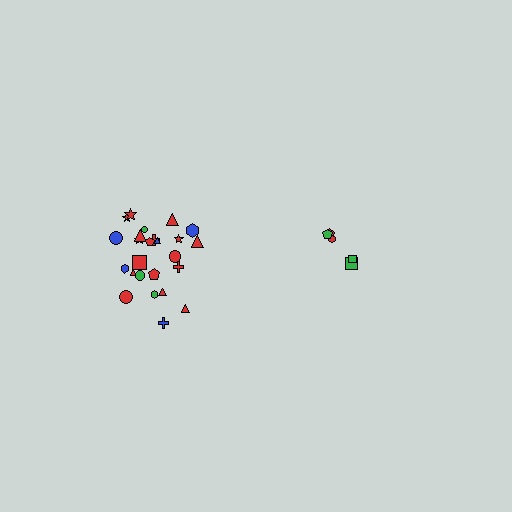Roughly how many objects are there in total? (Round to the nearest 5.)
Roughly 30 objects in total.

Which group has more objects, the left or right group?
The left group.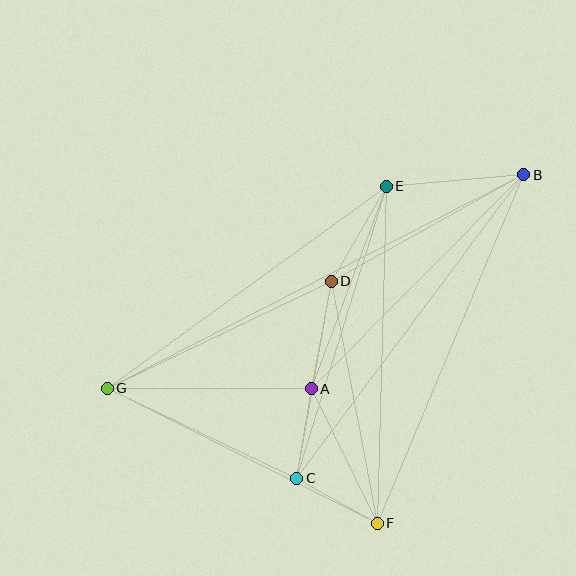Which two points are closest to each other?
Points A and C are closest to each other.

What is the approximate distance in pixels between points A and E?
The distance between A and E is approximately 216 pixels.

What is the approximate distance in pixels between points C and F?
The distance between C and F is approximately 92 pixels.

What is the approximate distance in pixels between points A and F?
The distance between A and F is approximately 150 pixels.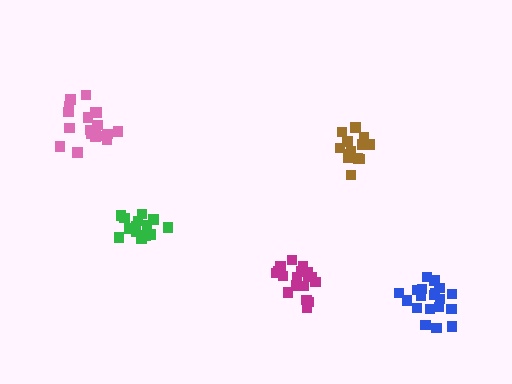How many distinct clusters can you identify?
There are 5 distinct clusters.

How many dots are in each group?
Group 1: 14 dots, Group 2: 19 dots, Group 3: 19 dots, Group 4: 18 dots, Group 5: 14 dots (84 total).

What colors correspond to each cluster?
The clusters are colored: brown, pink, blue, magenta, green.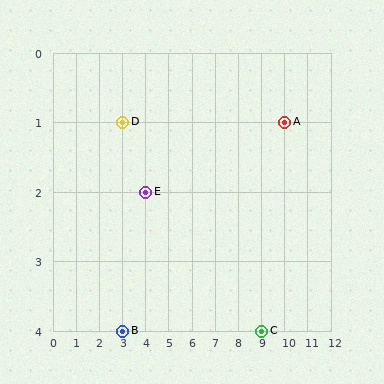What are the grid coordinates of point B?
Point B is at grid coordinates (3, 4).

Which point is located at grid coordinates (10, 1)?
Point A is at (10, 1).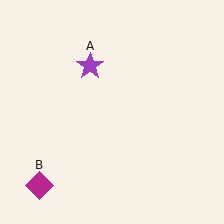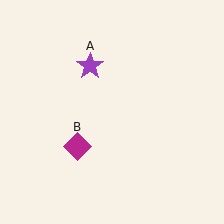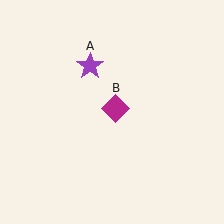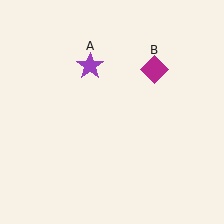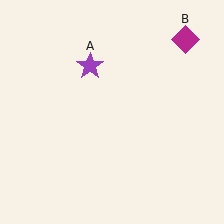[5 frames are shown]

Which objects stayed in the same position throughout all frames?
Purple star (object A) remained stationary.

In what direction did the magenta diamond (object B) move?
The magenta diamond (object B) moved up and to the right.